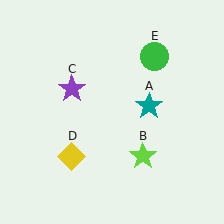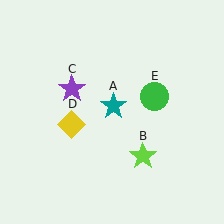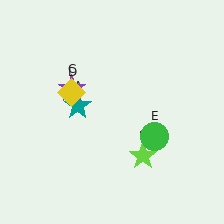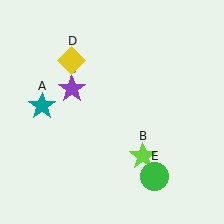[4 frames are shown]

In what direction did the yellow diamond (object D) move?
The yellow diamond (object D) moved up.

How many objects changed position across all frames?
3 objects changed position: teal star (object A), yellow diamond (object D), green circle (object E).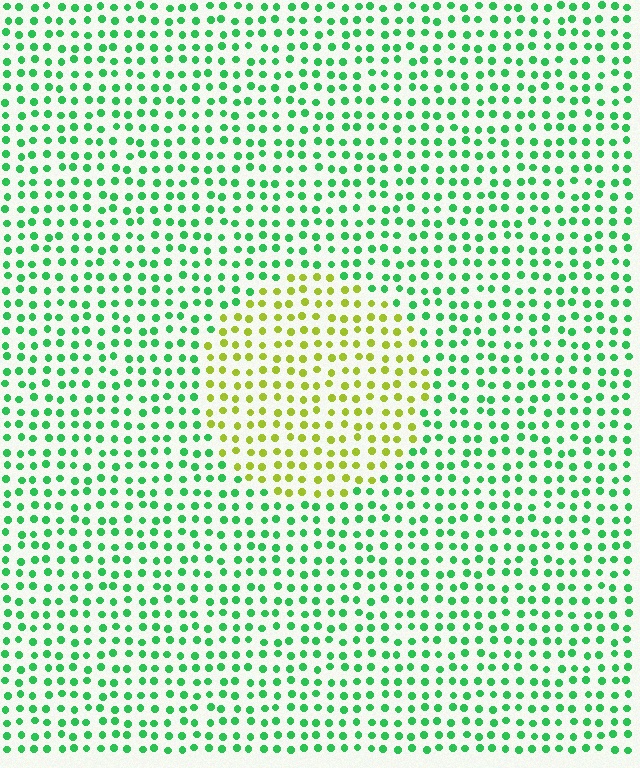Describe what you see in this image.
The image is filled with small green elements in a uniform arrangement. A circle-shaped region is visible where the elements are tinted to a slightly different hue, forming a subtle color boundary.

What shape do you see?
I see a circle.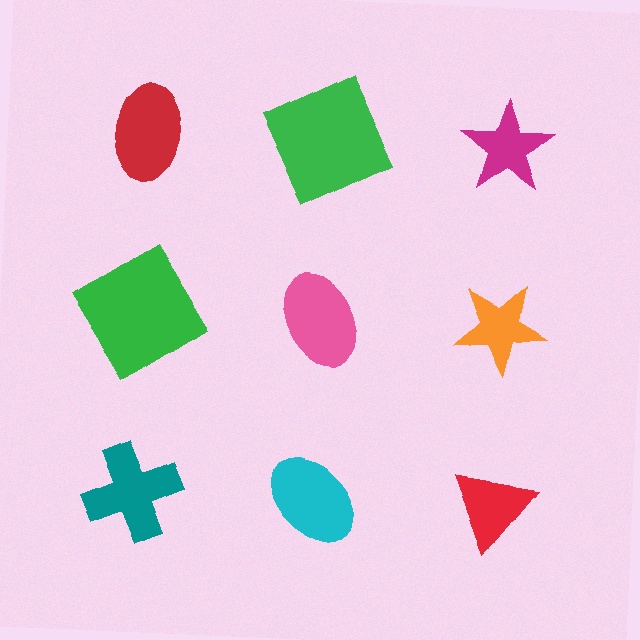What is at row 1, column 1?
A red ellipse.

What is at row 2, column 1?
A green diamond.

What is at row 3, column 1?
A teal cross.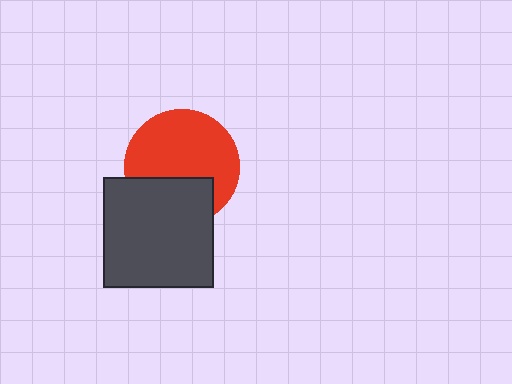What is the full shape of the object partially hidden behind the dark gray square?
The partially hidden object is a red circle.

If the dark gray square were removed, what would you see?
You would see the complete red circle.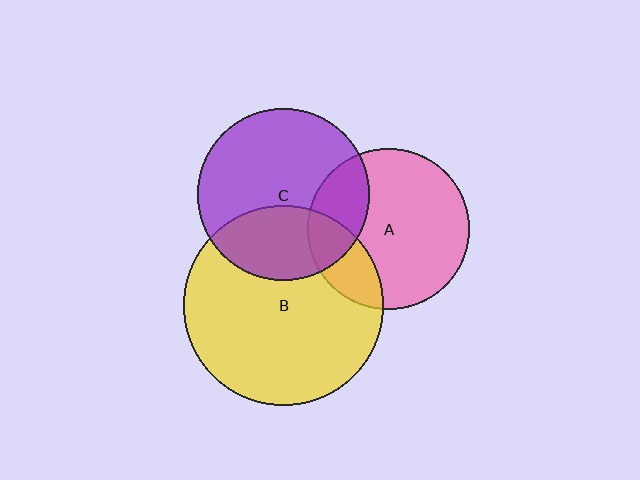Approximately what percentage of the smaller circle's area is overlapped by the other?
Approximately 25%.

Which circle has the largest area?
Circle B (yellow).